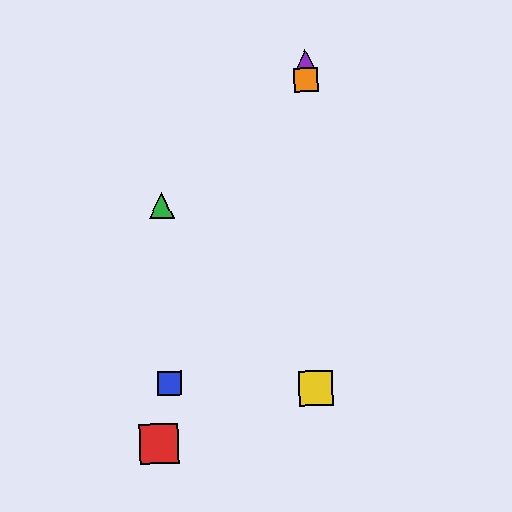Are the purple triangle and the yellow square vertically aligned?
Yes, both are at x≈305.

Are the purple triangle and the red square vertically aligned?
No, the purple triangle is at x≈305 and the red square is at x≈159.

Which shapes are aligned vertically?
The yellow square, the purple triangle, the orange square are aligned vertically.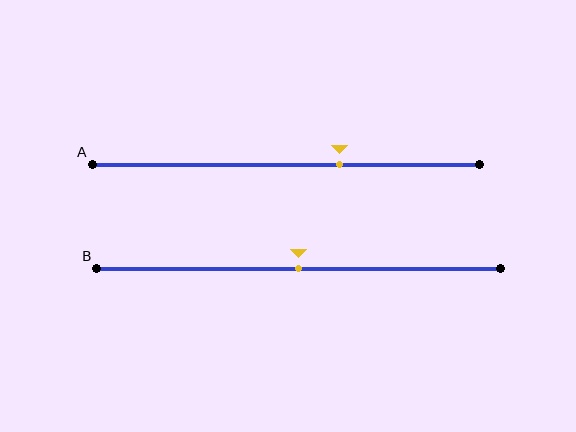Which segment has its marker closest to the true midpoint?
Segment B has its marker closest to the true midpoint.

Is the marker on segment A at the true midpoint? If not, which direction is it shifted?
No, the marker on segment A is shifted to the right by about 14% of the segment length.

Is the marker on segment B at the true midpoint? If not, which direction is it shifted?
Yes, the marker on segment B is at the true midpoint.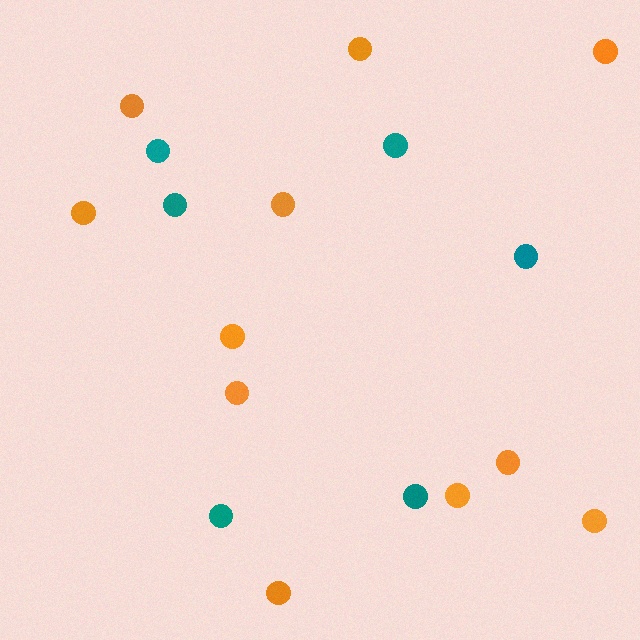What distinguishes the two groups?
There are 2 groups: one group of orange circles (11) and one group of teal circles (6).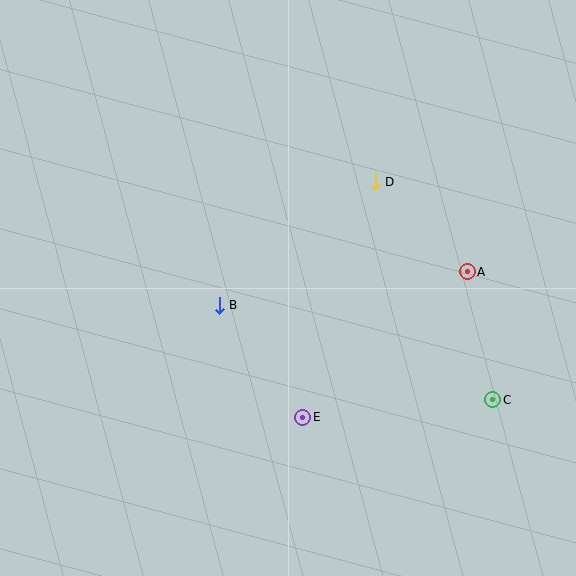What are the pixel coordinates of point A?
Point A is at (467, 272).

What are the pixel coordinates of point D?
Point D is at (375, 182).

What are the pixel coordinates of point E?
Point E is at (303, 417).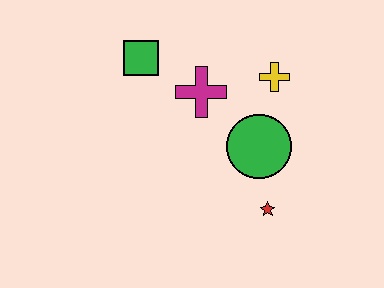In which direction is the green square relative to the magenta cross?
The green square is to the left of the magenta cross.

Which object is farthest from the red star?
The green square is farthest from the red star.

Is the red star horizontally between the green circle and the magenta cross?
No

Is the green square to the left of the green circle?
Yes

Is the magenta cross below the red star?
No